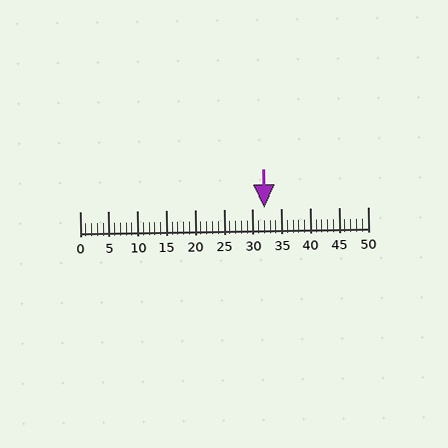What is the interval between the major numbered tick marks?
The major tick marks are spaced 5 units apart.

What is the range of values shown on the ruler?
The ruler shows values from 0 to 50.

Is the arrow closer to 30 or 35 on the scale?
The arrow is closer to 30.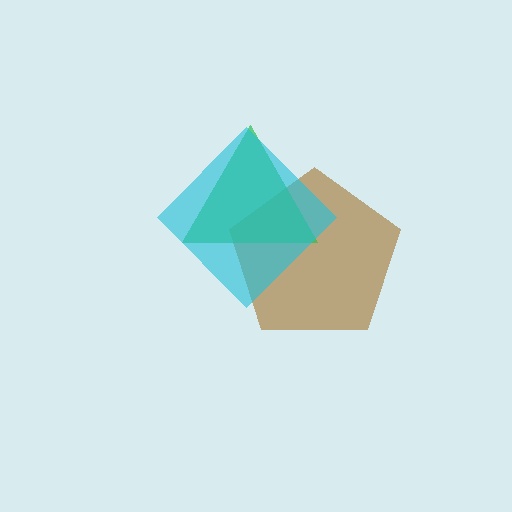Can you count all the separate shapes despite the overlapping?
Yes, there are 3 separate shapes.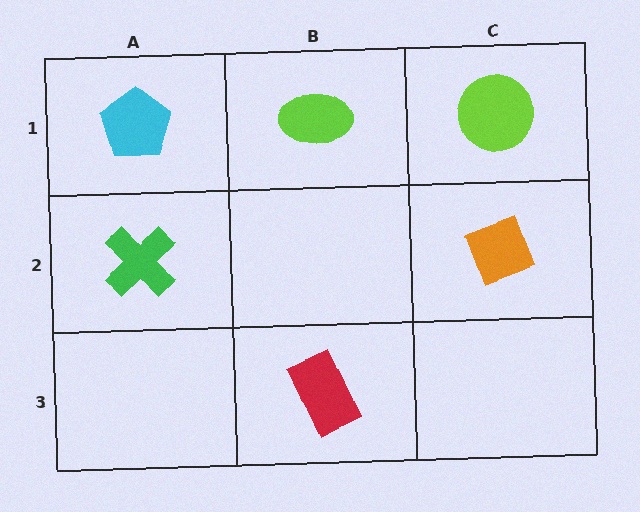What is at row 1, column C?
A lime circle.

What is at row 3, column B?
A red rectangle.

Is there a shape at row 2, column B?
No, that cell is empty.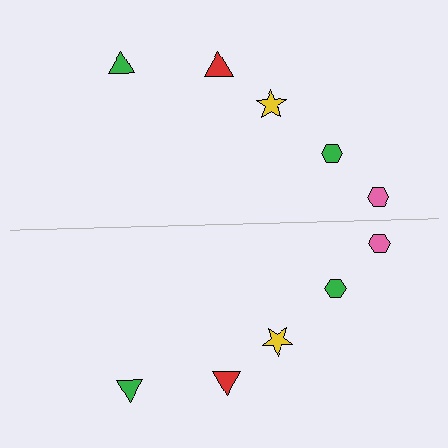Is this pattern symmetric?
Yes, this pattern has bilateral (reflection) symmetry.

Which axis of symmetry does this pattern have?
The pattern has a horizontal axis of symmetry running through the center of the image.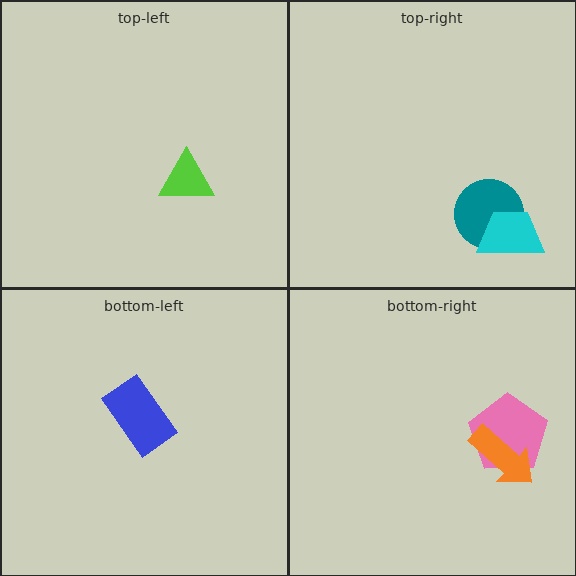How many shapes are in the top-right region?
2.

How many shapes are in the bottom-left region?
1.